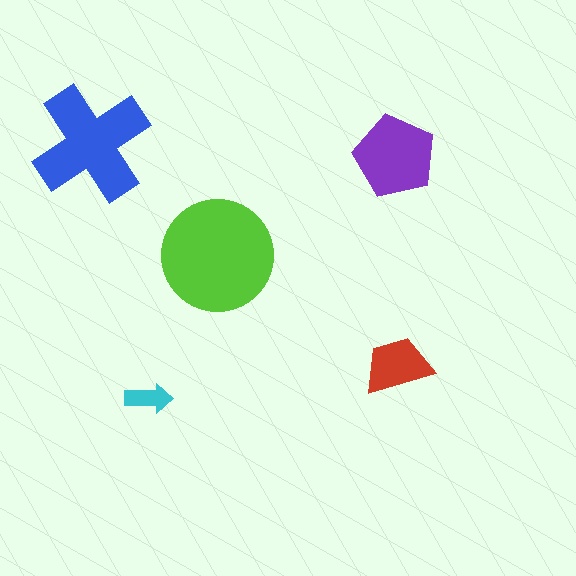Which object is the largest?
The lime circle.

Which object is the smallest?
The cyan arrow.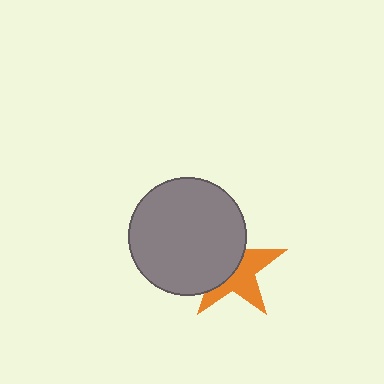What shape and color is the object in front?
The object in front is a gray circle.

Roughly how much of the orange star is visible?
About half of it is visible (roughly 49%).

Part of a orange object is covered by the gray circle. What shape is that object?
It is a star.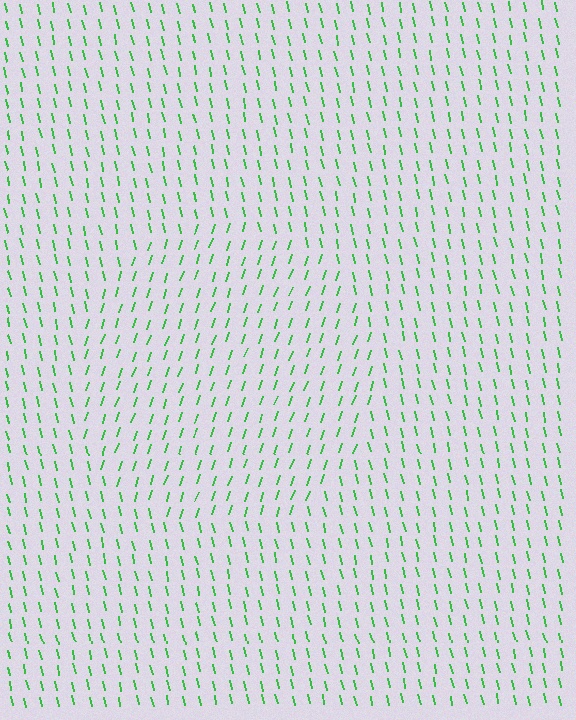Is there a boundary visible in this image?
Yes, there is a texture boundary formed by a change in line orientation.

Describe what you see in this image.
The image is filled with small green line segments. A circle region in the image has lines oriented differently from the surrounding lines, creating a visible texture boundary.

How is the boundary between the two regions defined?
The boundary is defined purely by a change in line orientation (approximately 31 degrees difference). All lines are the same color and thickness.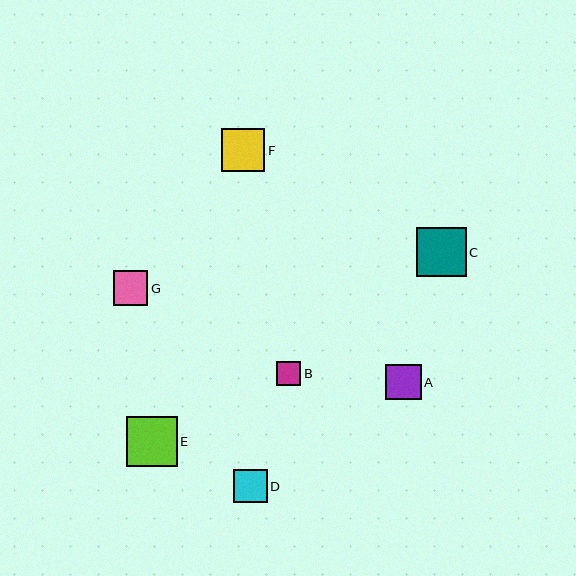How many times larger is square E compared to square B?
Square E is approximately 2.1 times the size of square B.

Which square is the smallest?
Square B is the smallest with a size of approximately 24 pixels.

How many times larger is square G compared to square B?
Square G is approximately 1.4 times the size of square B.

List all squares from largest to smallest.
From largest to smallest: E, C, F, A, G, D, B.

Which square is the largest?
Square E is the largest with a size of approximately 50 pixels.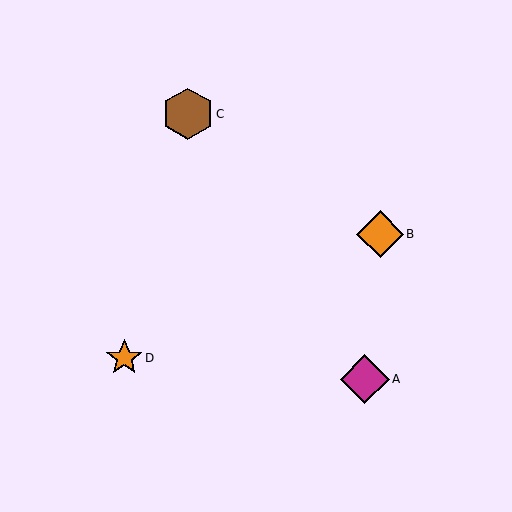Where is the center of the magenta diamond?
The center of the magenta diamond is at (365, 379).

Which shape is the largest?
The brown hexagon (labeled C) is the largest.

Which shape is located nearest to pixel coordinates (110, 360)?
The orange star (labeled D) at (124, 358) is nearest to that location.